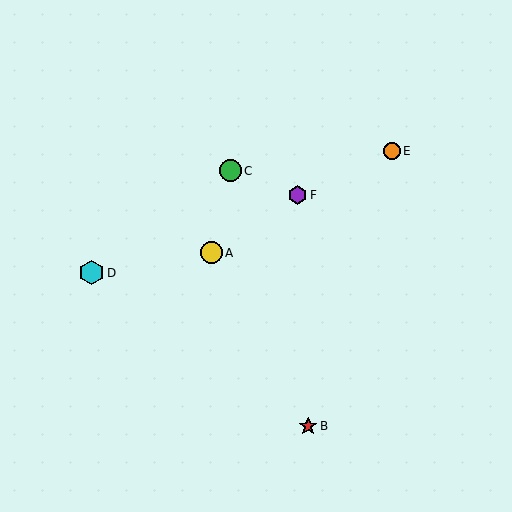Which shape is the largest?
The cyan hexagon (labeled D) is the largest.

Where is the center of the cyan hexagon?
The center of the cyan hexagon is at (91, 273).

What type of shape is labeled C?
Shape C is a green circle.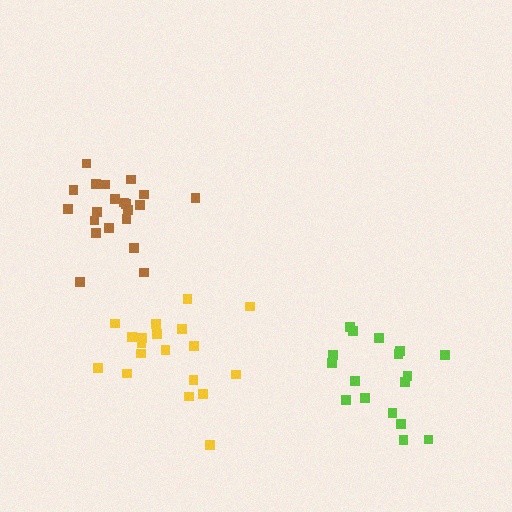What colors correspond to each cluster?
The clusters are colored: yellow, brown, lime.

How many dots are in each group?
Group 1: 19 dots, Group 2: 21 dots, Group 3: 17 dots (57 total).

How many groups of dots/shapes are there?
There are 3 groups.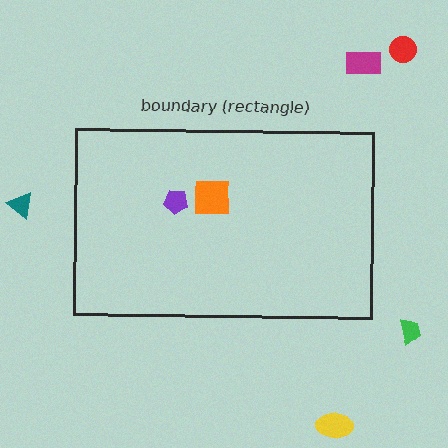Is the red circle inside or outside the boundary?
Outside.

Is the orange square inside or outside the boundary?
Inside.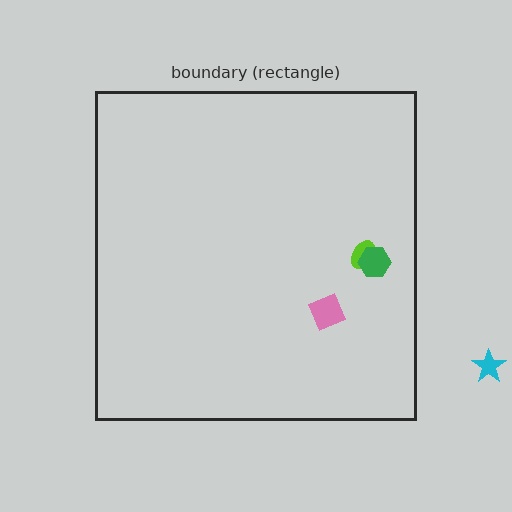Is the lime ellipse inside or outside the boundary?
Inside.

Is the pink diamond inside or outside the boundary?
Inside.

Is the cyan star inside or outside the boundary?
Outside.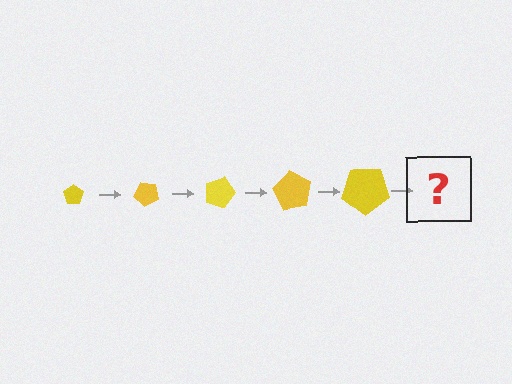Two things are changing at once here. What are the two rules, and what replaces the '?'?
The two rules are that the pentagon grows larger each step and it rotates 45 degrees each step. The '?' should be a pentagon, larger than the previous one and rotated 225 degrees from the start.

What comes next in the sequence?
The next element should be a pentagon, larger than the previous one and rotated 225 degrees from the start.